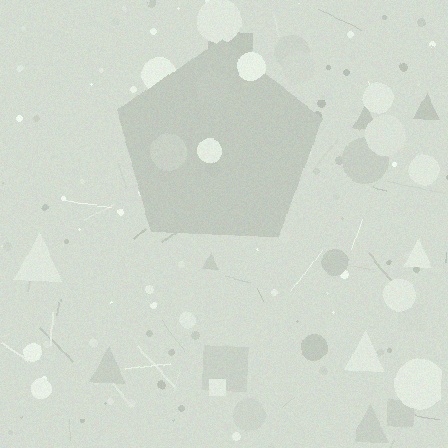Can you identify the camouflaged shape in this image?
The camouflaged shape is a pentagon.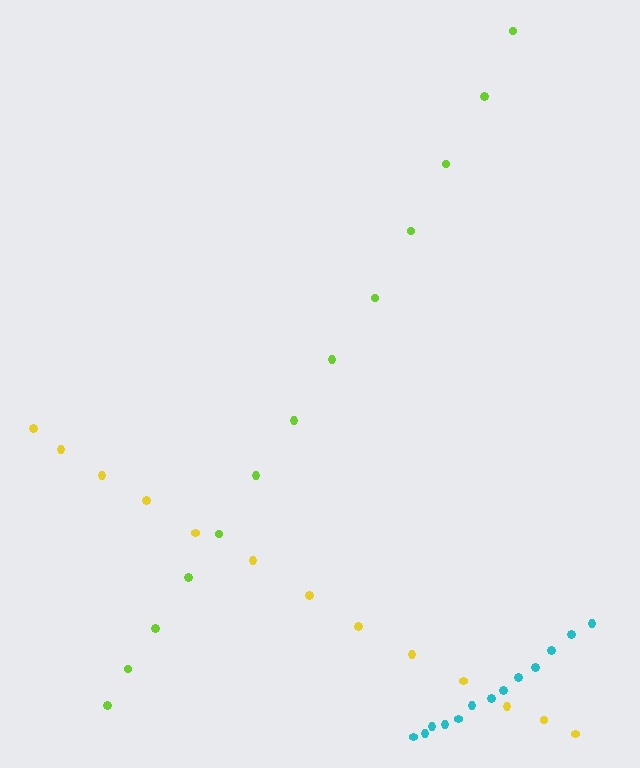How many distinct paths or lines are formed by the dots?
There are 3 distinct paths.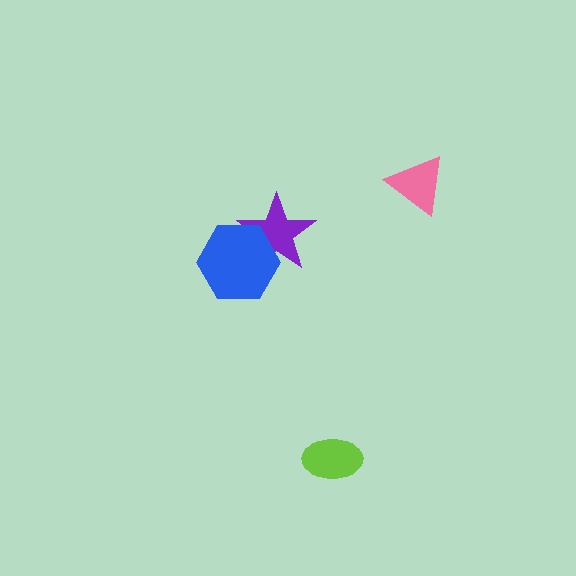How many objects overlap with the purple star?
1 object overlaps with the purple star.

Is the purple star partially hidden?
Yes, it is partially covered by another shape.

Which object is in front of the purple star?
The blue hexagon is in front of the purple star.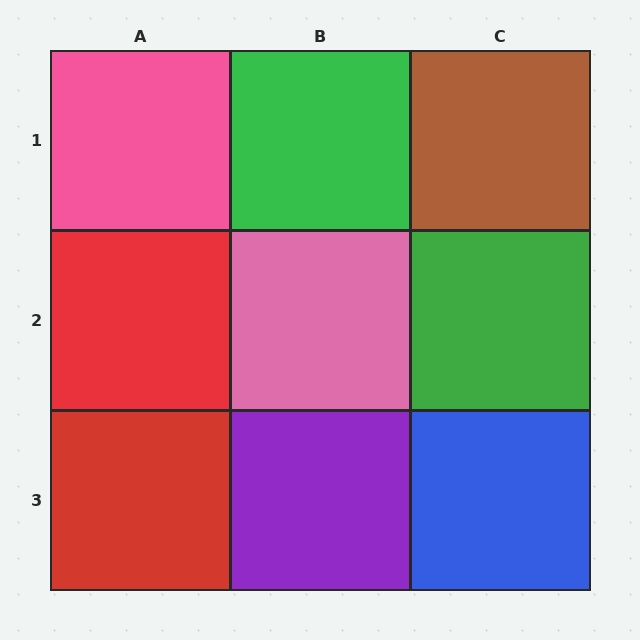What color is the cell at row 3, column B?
Purple.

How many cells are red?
2 cells are red.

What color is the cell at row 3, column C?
Blue.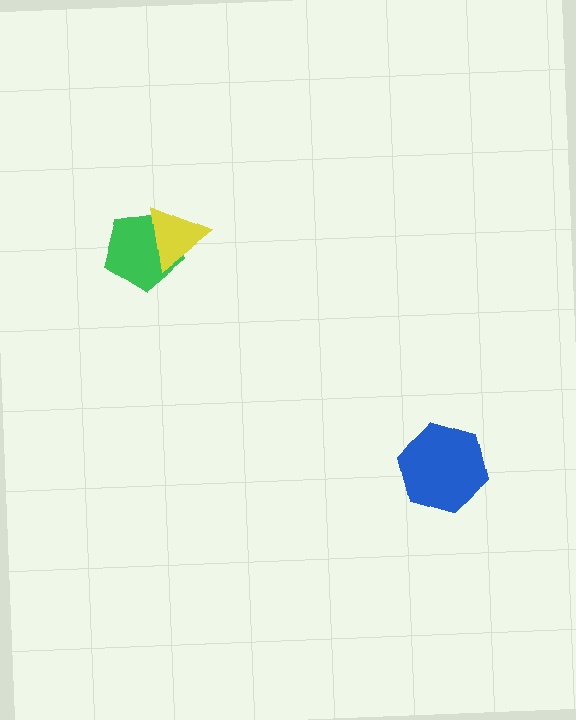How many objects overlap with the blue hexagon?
0 objects overlap with the blue hexagon.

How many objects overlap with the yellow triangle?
1 object overlaps with the yellow triangle.